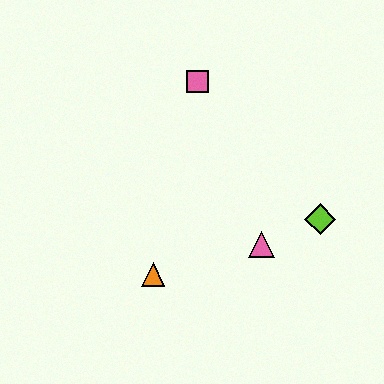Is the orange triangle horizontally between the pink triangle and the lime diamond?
No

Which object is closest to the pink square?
The pink triangle is closest to the pink square.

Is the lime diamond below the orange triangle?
No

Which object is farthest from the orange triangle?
The pink square is farthest from the orange triangle.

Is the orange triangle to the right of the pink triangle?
No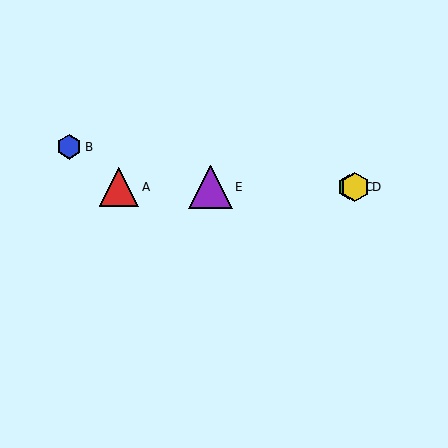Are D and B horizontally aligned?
No, D is at y≈187 and B is at y≈147.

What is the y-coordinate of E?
Object E is at y≈187.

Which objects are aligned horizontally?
Objects A, C, D, E are aligned horizontally.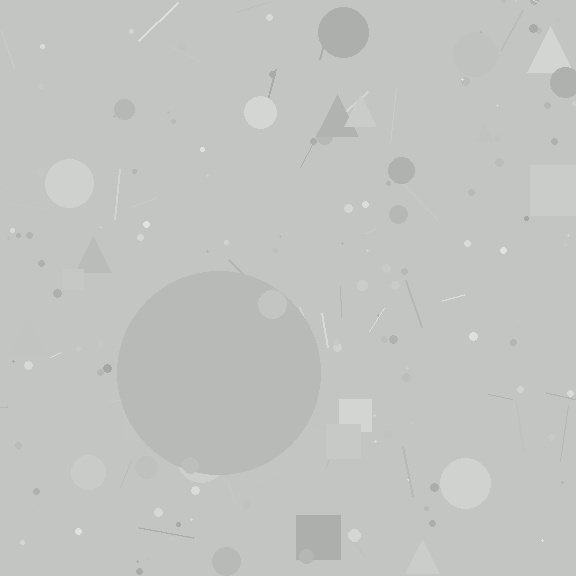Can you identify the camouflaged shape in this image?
The camouflaged shape is a circle.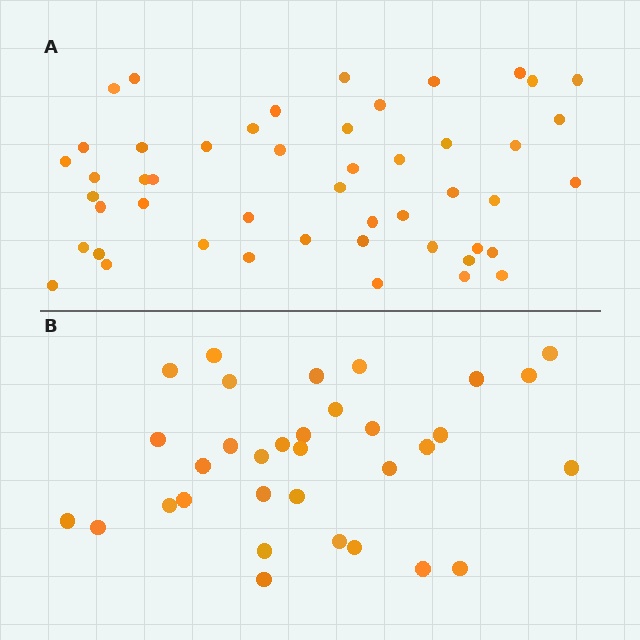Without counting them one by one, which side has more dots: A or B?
Region A (the top region) has more dots.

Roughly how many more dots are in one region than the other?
Region A has approximately 15 more dots than region B.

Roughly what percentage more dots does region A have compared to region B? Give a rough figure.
About 50% more.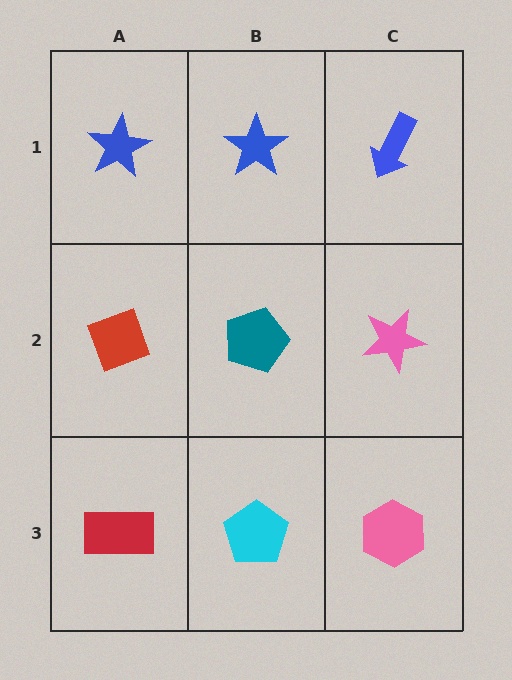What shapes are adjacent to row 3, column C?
A pink star (row 2, column C), a cyan pentagon (row 3, column B).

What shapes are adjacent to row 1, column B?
A teal pentagon (row 2, column B), a blue star (row 1, column A), a blue arrow (row 1, column C).